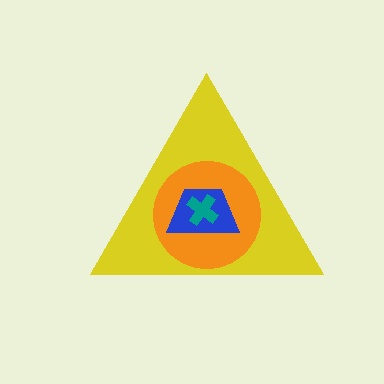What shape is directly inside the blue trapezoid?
The teal cross.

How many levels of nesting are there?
4.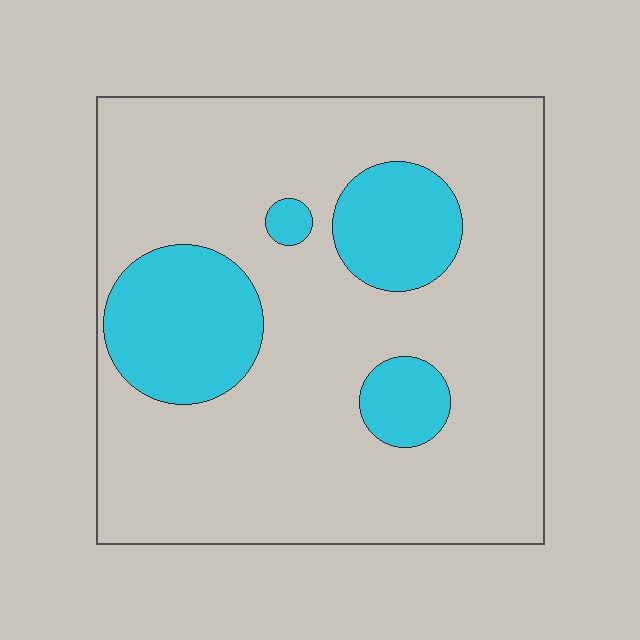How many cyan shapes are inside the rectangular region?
4.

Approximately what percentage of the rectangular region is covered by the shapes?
Approximately 20%.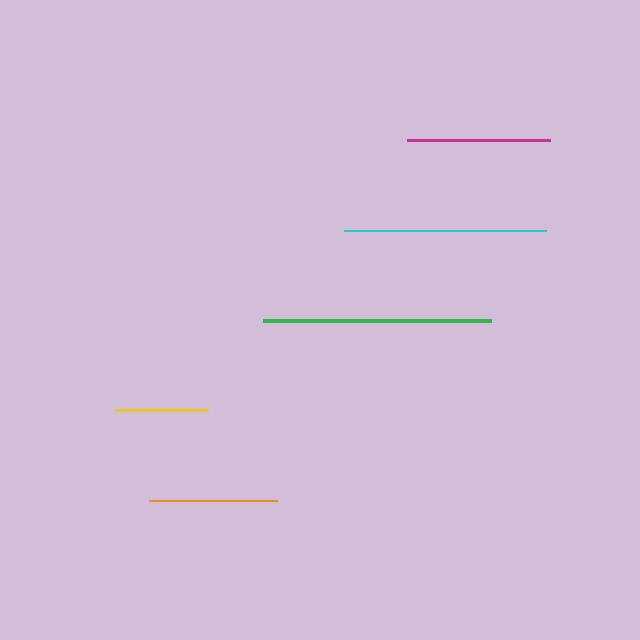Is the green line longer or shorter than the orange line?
The green line is longer than the orange line.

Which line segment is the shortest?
The yellow line is the shortest at approximately 93 pixels.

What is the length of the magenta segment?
The magenta segment is approximately 144 pixels long.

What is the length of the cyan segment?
The cyan segment is approximately 202 pixels long.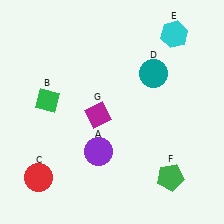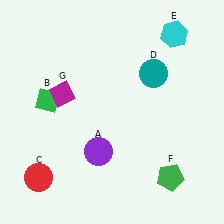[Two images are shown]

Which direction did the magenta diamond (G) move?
The magenta diamond (G) moved left.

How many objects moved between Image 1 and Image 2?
1 object moved between the two images.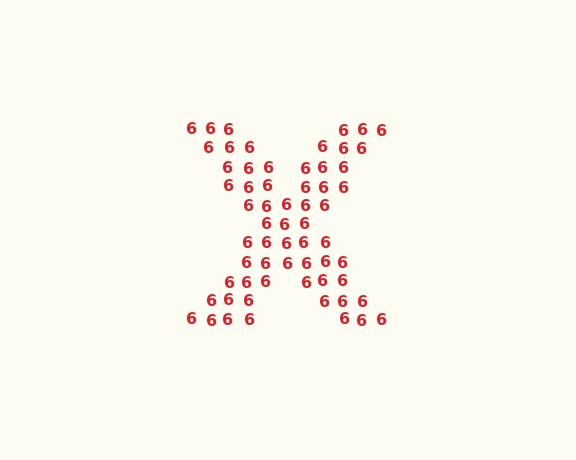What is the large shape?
The large shape is the letter X.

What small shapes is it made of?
It is made of small digit 6's.